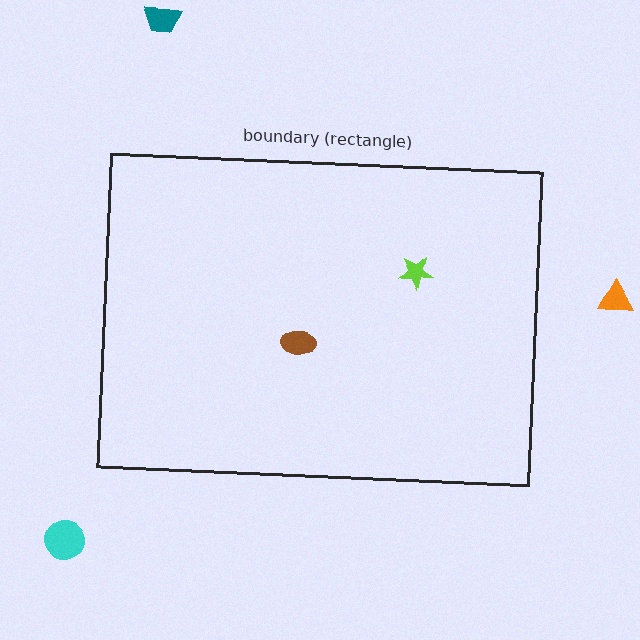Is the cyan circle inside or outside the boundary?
Outside.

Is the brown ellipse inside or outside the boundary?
Inside.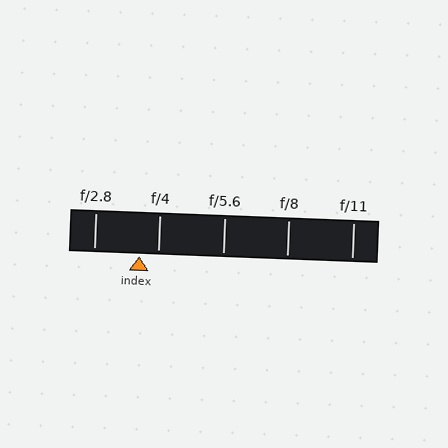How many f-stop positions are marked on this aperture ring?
There are 5 f-stop positions marked.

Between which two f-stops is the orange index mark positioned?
The index mark is between f/2.8 and f/4.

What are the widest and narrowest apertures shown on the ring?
The widest aperture shown is f/2.8 and the narrowest is f/11.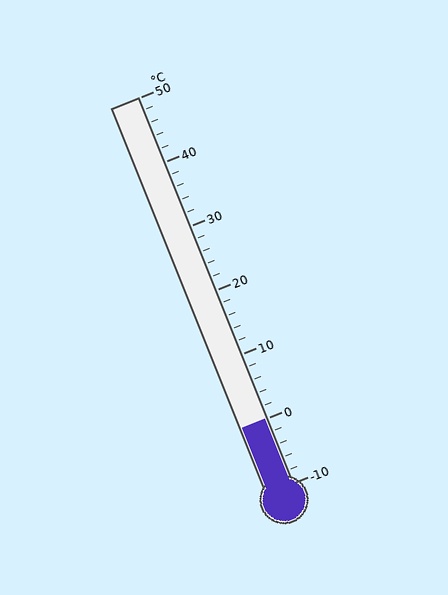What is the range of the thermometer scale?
The thermometer scale ranges from -10°C to 50°C.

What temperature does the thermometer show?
The thermometer shows approximately 0°C.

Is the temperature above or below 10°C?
The temperature is below 10°C.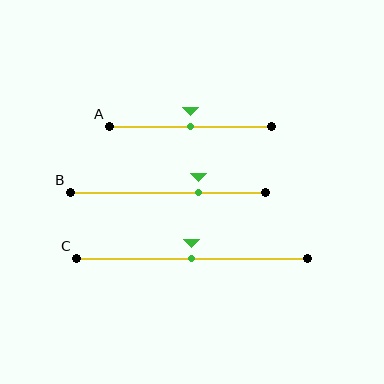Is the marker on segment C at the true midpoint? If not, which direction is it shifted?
Yes, the marker on segment C is at the true midpoint.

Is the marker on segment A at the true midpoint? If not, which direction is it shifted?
Yes, the marker on segment A is at the true midpoint.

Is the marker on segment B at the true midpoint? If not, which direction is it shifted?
No, the marker on segment B is shifted to the right by about 16% of the segment length.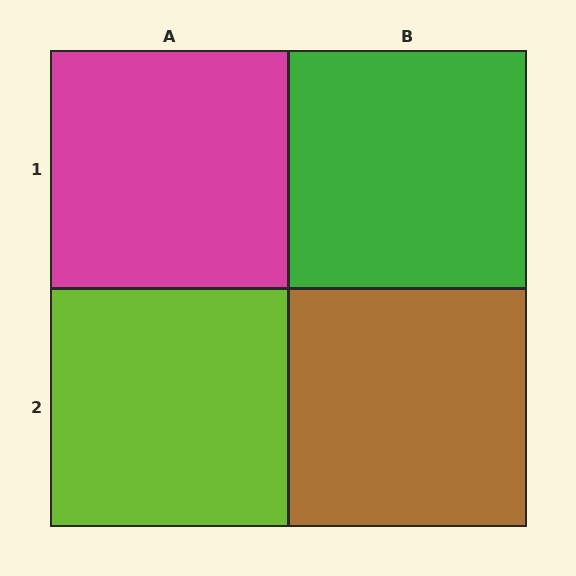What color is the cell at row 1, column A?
Magenta.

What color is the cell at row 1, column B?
Green.